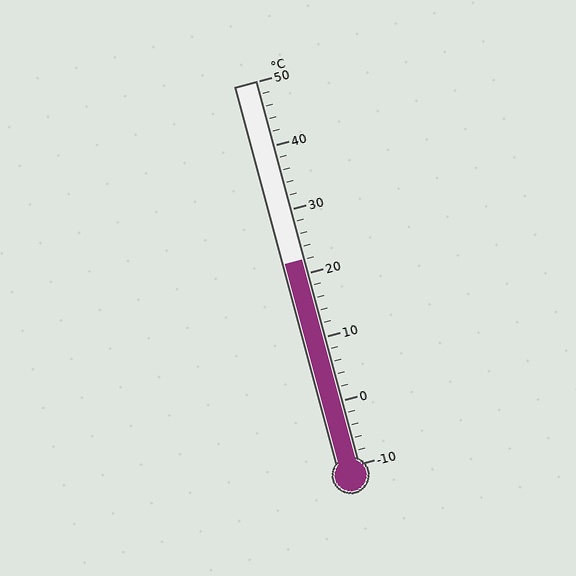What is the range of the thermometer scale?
The thermometer scale ranges from -10°C to 50°C.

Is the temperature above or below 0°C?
The temperature is above 0°C.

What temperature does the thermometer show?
The thermometer shows approximately 22°C.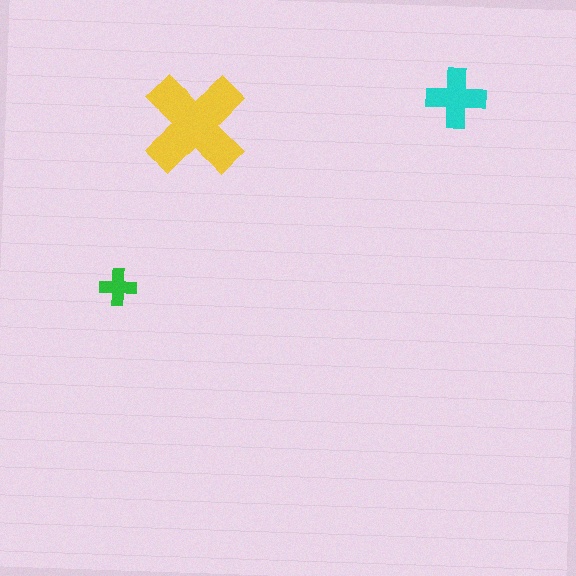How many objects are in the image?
There are 3 objects in the image.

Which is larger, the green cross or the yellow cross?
The yellow one.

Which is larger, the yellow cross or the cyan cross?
The yellow one.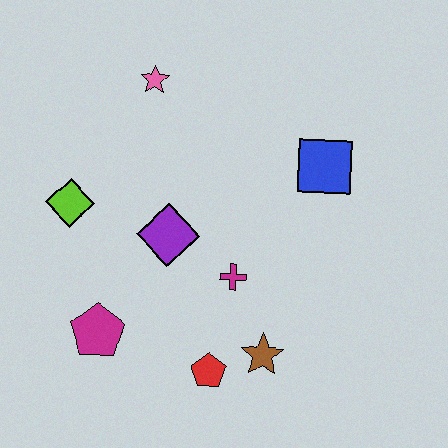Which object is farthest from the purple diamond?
The blue square is farthest from the purple diamond.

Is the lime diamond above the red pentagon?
Yes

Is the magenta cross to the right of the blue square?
No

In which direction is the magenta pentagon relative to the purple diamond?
The magenta pentagon is below the purple diamond.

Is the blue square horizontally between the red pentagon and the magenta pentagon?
No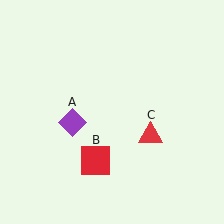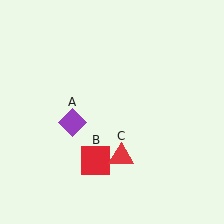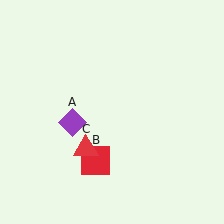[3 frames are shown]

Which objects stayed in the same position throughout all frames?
Purple diamond (object A) and red square (object B) remained stationary.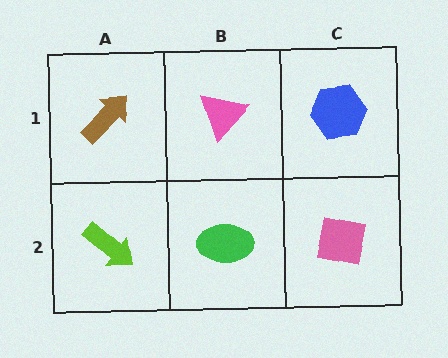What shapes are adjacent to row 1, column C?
A pink square (row 2, column C), a pink triangle (row 1, column B).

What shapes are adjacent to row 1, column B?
A green ellipse (row 2, column B), a brown arrow (row 1, column A), a blue hexagon (row 1, column C).